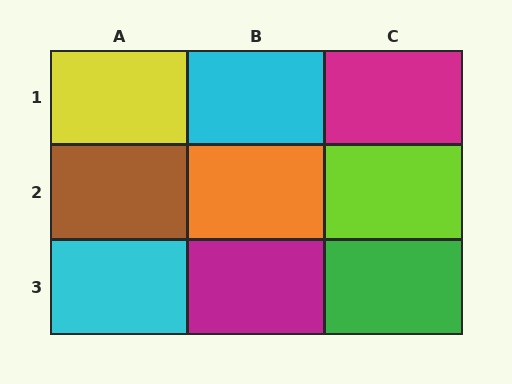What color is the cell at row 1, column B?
Cyan.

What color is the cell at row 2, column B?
Orange.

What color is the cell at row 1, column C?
Magenta.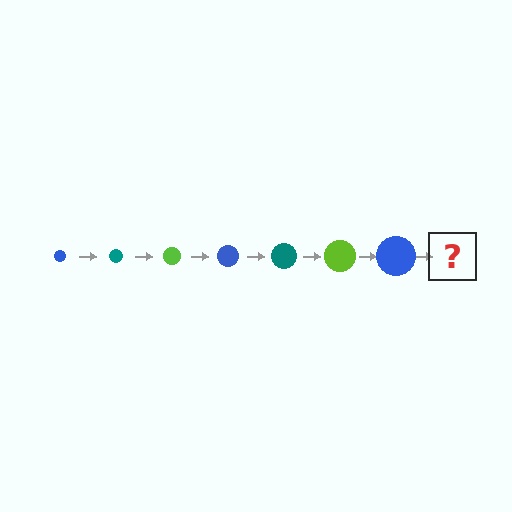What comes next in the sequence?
The next element should be a teal circle, larger than the previous one.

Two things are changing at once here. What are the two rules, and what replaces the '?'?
The two rules are that the circle grows larger each step and the color cycles through blue, teal, and lime. The '?' should be a teal circle, larger than the previous one.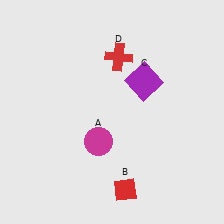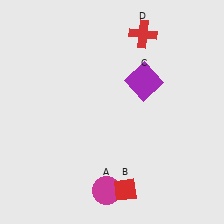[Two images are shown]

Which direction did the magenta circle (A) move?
The magenta circle (A) moved down.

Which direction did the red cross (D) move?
The red cross (D) moved right.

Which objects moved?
The objects that moved are: the magenta circle (A), the red cross (D).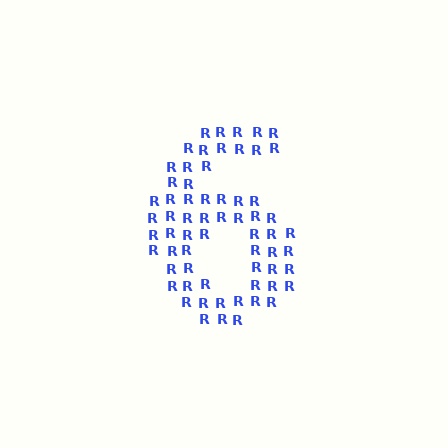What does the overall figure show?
The overall figure shows the digit 6.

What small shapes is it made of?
It is made of small letter R's.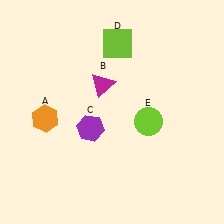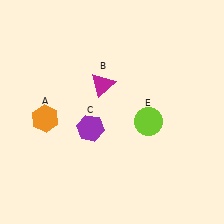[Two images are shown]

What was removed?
The lime square (D) was removed in Image 2.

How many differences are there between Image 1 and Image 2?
There is 1 difference between the two images.